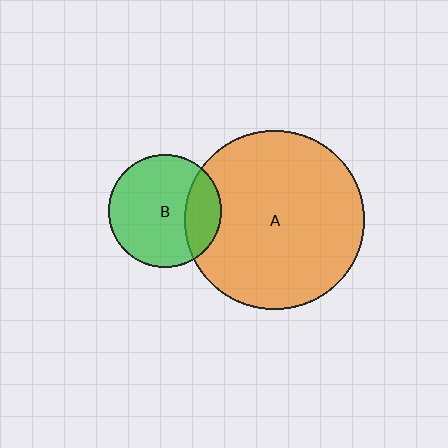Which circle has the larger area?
Circle A (orange).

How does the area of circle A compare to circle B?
Approximately 2.5 times.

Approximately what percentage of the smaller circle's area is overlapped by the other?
Approximately 25%.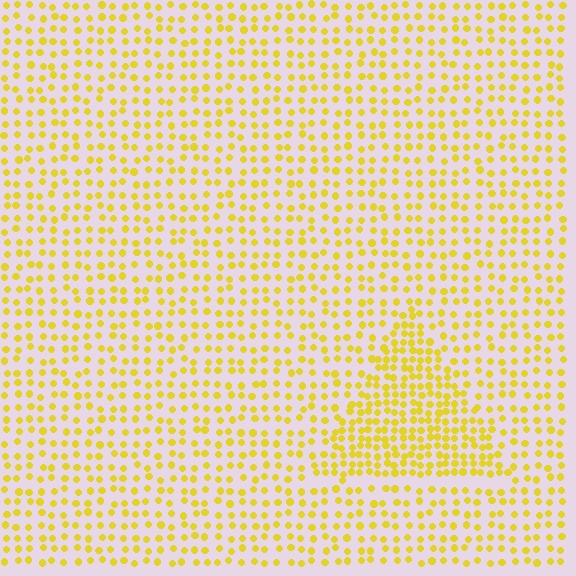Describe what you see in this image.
The image contains small yellow elements arranged at two different densities. A triangle-shaped region is visible where the elements are more densely packed than the surrounding area.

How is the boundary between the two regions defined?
The boundary is defined by a change in element density (approximately 1.9x ratio). All elements are the same color, size, and shape.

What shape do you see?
I see a triangle.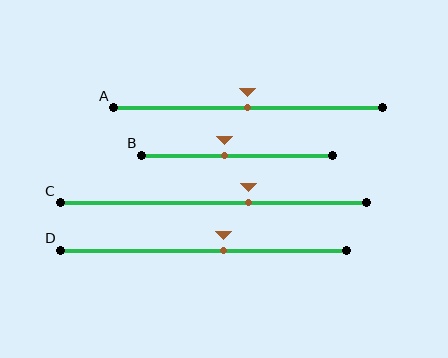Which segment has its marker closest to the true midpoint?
Segment A has its marker closest to the true midpoint.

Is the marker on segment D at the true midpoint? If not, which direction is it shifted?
No, the marker on segment D is shifted to the right by about 7% of the segment length.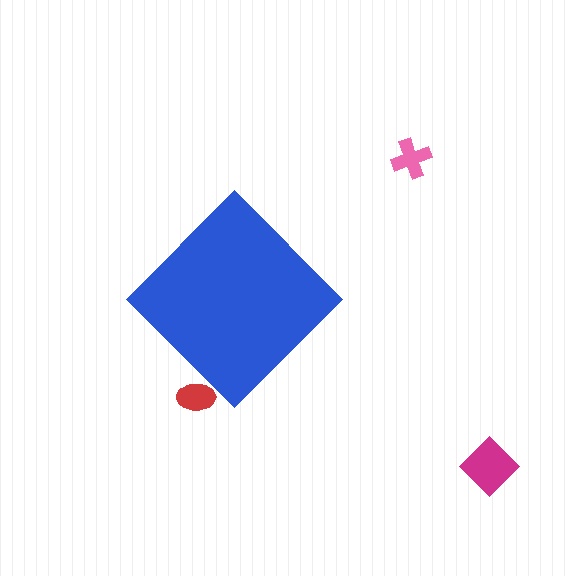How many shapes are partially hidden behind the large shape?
1 shape is partially hidden.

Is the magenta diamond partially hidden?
No, the magenta diamond is fully visible.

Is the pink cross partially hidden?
No, the pink cross is fully visible.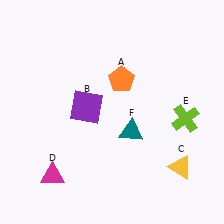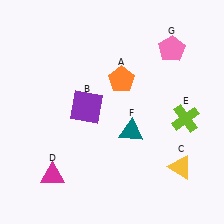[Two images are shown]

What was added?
A pink pentagon (G) was added in Image 2.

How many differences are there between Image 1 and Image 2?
There is 1 difference between the two images.